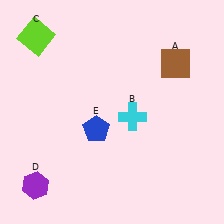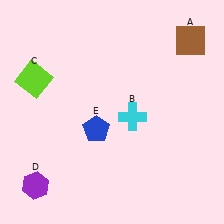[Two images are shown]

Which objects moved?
The objects that moved are: the brown square (A), the lime square (C).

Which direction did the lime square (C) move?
The lime square (C) moved down.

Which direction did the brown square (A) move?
The brown square (A) moved up.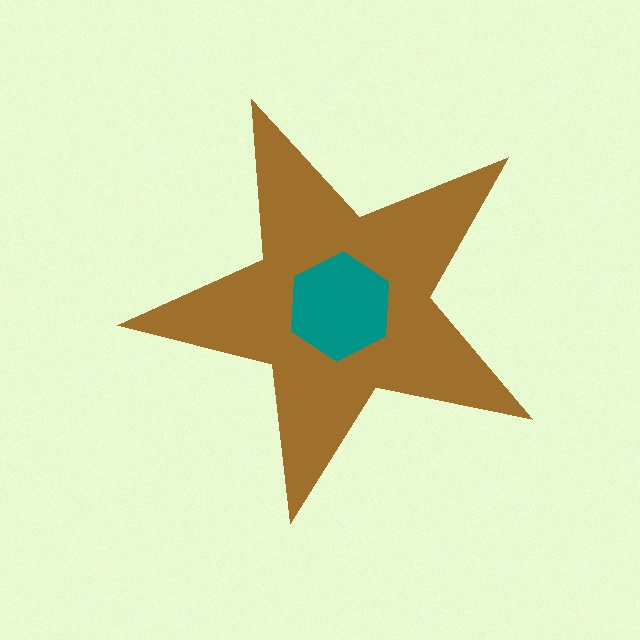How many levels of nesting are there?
2.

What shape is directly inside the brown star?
The teal hexagon.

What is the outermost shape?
The brown star.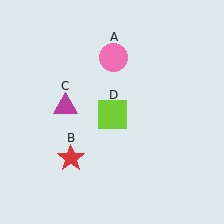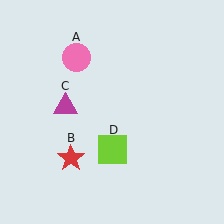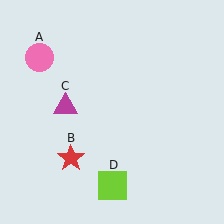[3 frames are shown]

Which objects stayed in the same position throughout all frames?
Red star (object B) and magenta triangle (object C) remained stationary.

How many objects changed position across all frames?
2 objects changed position: pink circle (object A), lime square (object D).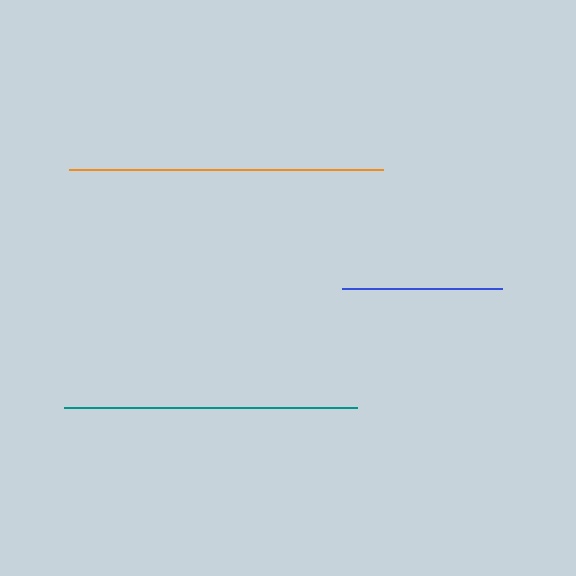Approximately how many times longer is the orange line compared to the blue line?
The orange line is approximately 2.0 times the length of the blue line.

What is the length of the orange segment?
The orange segment is approximately 315 pixels long.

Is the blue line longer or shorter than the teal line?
The teal line is longer than the blue line.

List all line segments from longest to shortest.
From longest to shortest: orange, teal, blue.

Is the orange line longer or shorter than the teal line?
The orange line is longer than the teal line.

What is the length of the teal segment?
The teal segment is approximately 292 pixels long.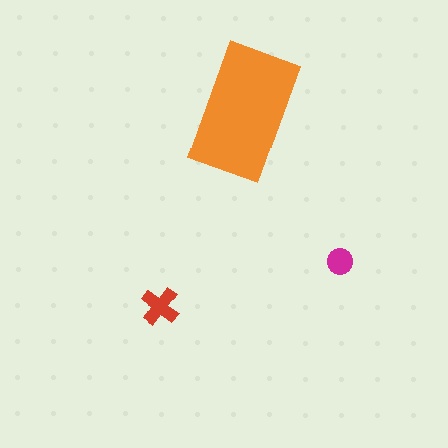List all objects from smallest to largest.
The magenta circle, the red cross, the orange rectangle.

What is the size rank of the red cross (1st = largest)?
2nd.